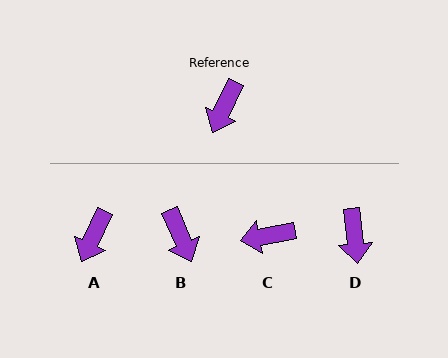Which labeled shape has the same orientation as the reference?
A.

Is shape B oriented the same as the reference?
No, it is off by about 48 degrees.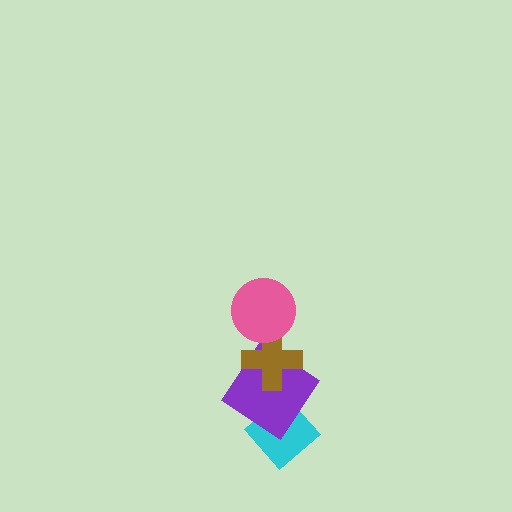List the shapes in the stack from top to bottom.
From top to bottom: the pink circle, the brown cross, the purple diamond, the cyan diamond.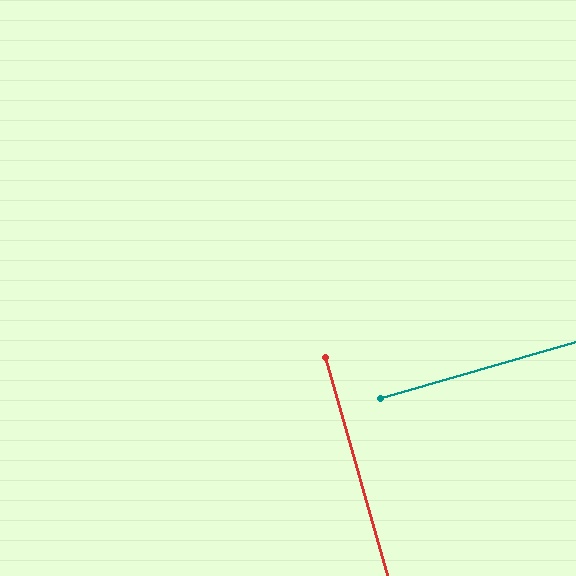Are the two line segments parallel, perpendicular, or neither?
Perpendicular — they meet at approximately 90°.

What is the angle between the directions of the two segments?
Approximately 90 degrees.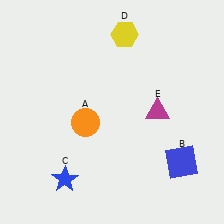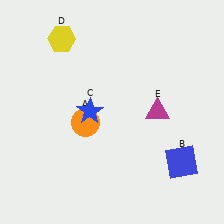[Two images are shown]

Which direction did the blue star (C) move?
The blue star (C) moved up.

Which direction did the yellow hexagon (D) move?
The yellow hexagon (D) moved left.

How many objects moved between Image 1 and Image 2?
2 objects moved between the two images.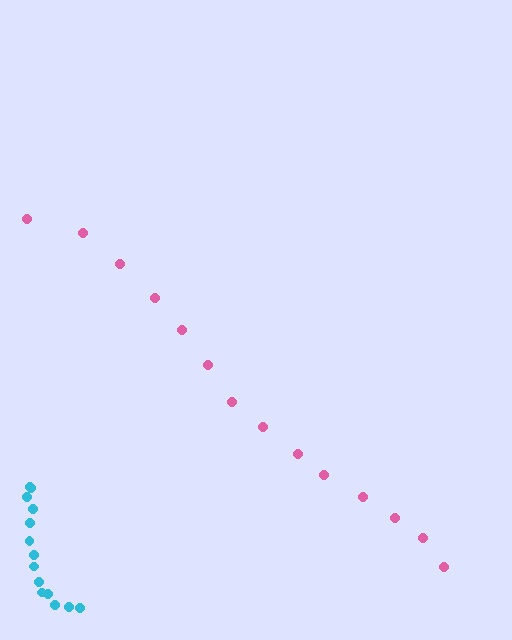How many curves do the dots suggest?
There are 2 distinct paths.